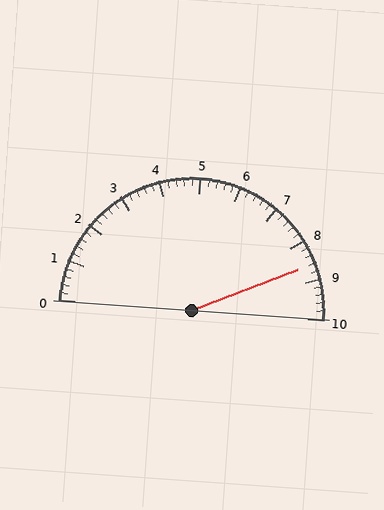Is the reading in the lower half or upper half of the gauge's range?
The reading is in the upper half of the range (0 to 10).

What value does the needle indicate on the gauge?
The needle indicates approximately 8.6.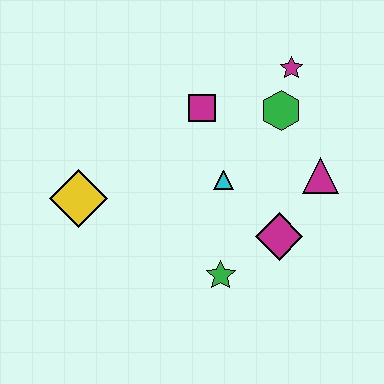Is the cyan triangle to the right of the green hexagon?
No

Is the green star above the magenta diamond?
No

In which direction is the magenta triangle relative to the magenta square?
The magenta triangle is to the right of the magenta square.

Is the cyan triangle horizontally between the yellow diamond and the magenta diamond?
Yes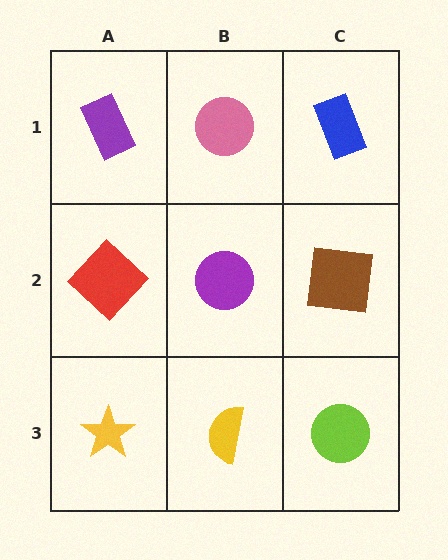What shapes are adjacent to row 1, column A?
A red diamond (row 2, column A), a pink circle (row 1, column B).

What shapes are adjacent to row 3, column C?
A brown square (row 2, column C), a yellow semicircle (row 3, column B).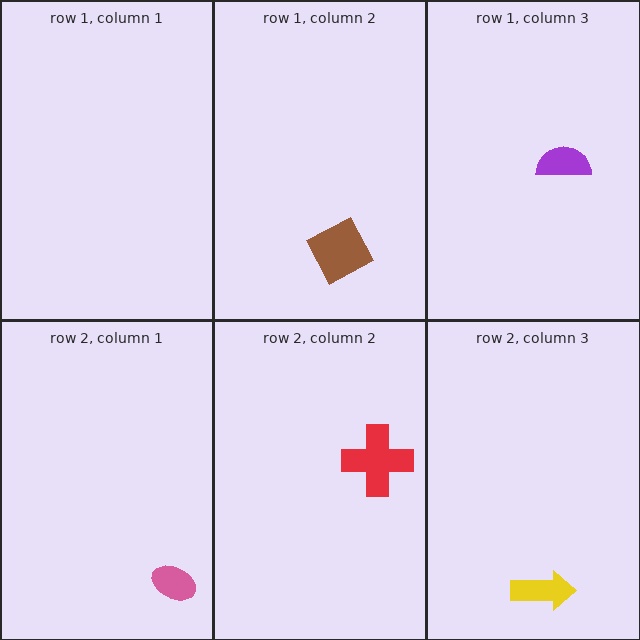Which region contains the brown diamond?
The row 1, column 2 region.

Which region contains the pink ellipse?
The row 2, column 1 region.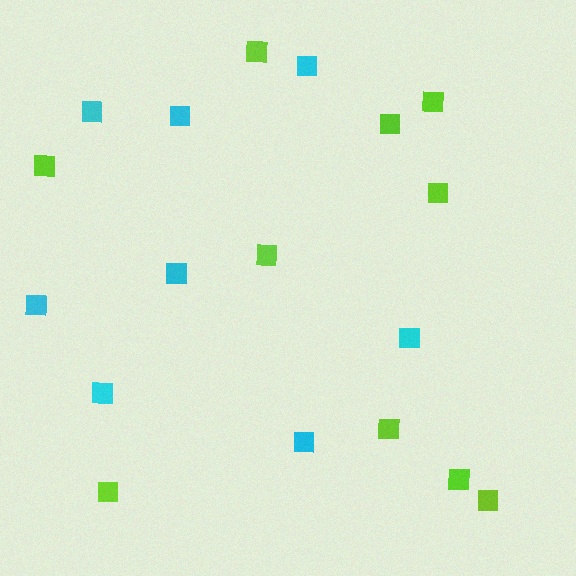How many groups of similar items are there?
There are 2 groups: one group of cyan squares (8) and one group of lime squares (10).